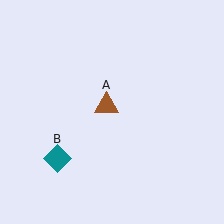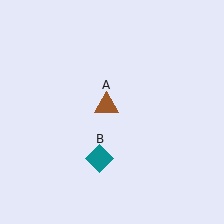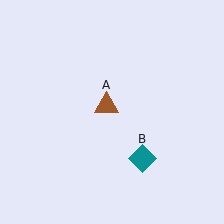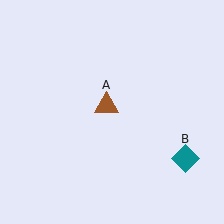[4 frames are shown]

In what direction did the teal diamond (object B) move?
The teal diamond (object B) moved right.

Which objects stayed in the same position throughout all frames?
Brown triangle (object A) remained stationary.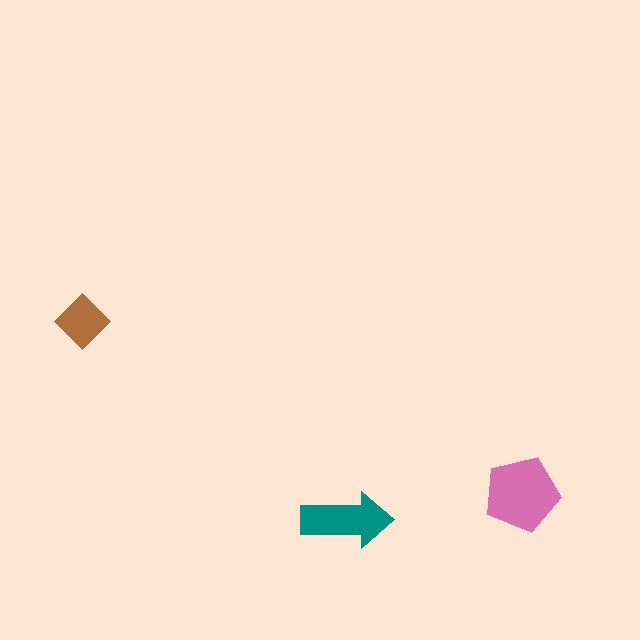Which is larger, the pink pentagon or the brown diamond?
The pink pentagon.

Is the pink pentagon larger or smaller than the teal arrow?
Larger.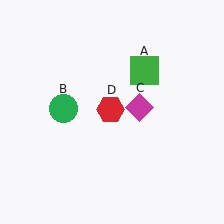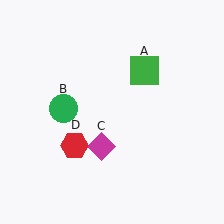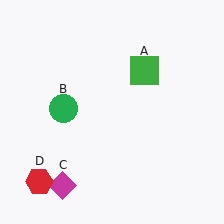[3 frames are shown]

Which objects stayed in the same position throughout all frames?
Green square (object A) and green circle (object B) remained stationary.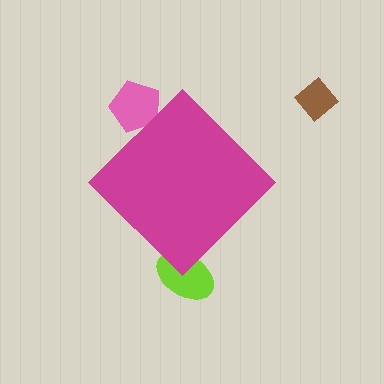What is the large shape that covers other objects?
A magenta diamond.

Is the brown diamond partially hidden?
No, the brown diamond is fully visible.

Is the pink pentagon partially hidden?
Yes, the pink pentagon is partially hidden behind the magenta diamond.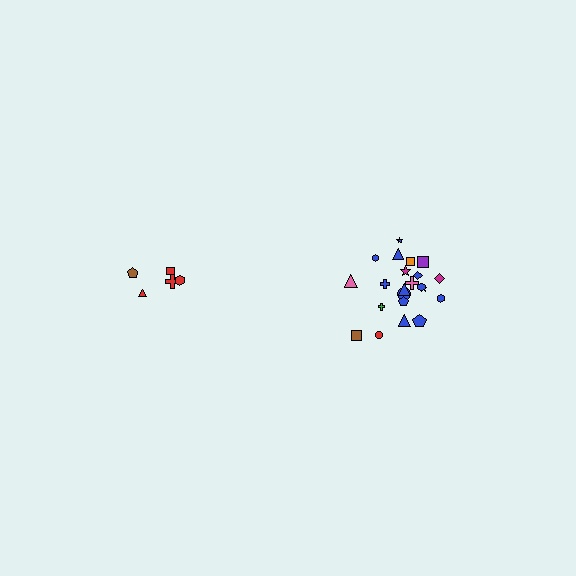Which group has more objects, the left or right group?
The right group.